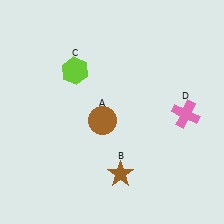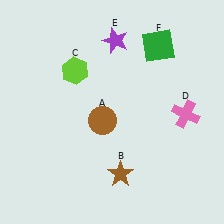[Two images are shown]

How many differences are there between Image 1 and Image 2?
There are 2 differences between the two images.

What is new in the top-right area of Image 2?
A green square (F) was added in the top-right area of Image 2.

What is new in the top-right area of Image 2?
A purple star (E) was added in the top-right area of Image 2.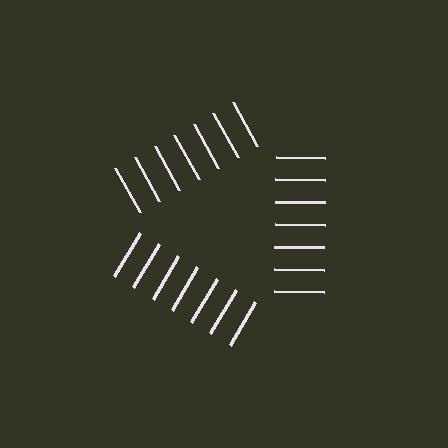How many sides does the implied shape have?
3 sides — the line-ends trace a triangle.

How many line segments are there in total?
21 — 7 along each of the 3 edges.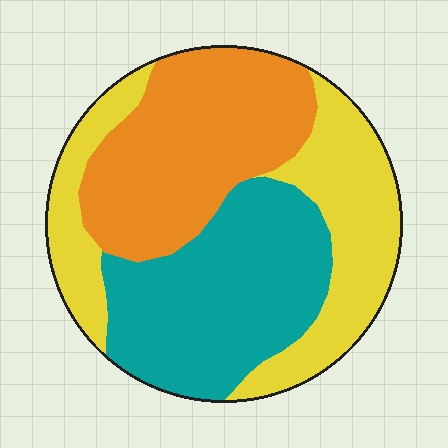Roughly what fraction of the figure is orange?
Orange covers around 35% of the figure.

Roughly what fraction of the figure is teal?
Teal covers around 35% of the figure.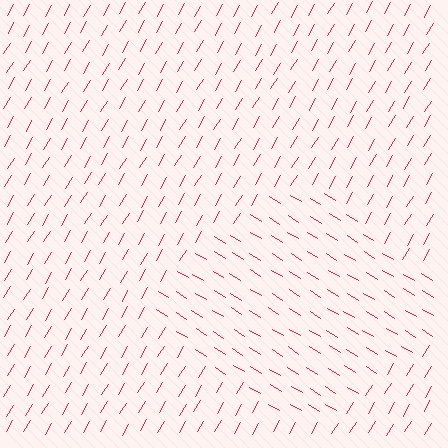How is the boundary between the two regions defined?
The boundary is defined purely by a change in line orientation (approximately 88 degrees difference). All lines are the same color and thickness.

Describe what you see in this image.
The image is filled with small red line segments. A diamond region in the image has lines oriented differently from the surrounding lines, creating a visible texture boundary.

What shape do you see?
I see a diamond.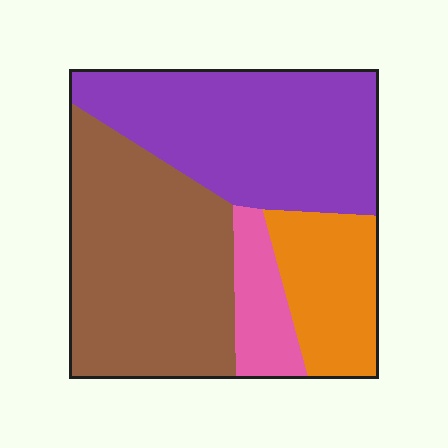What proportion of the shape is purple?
Purple covers about 35% of the shape.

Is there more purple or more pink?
Purple.